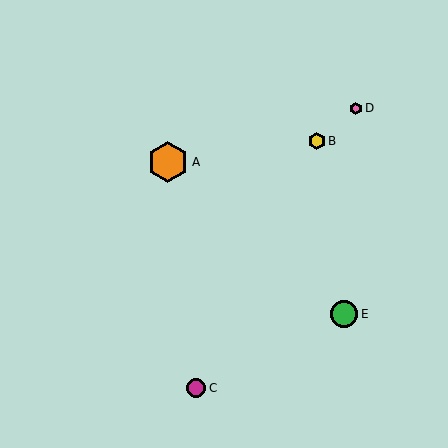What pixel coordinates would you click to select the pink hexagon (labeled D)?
Click at (356, 108) to select the pink hexagon D.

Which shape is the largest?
The orange hexagon (labeled A) is the largest.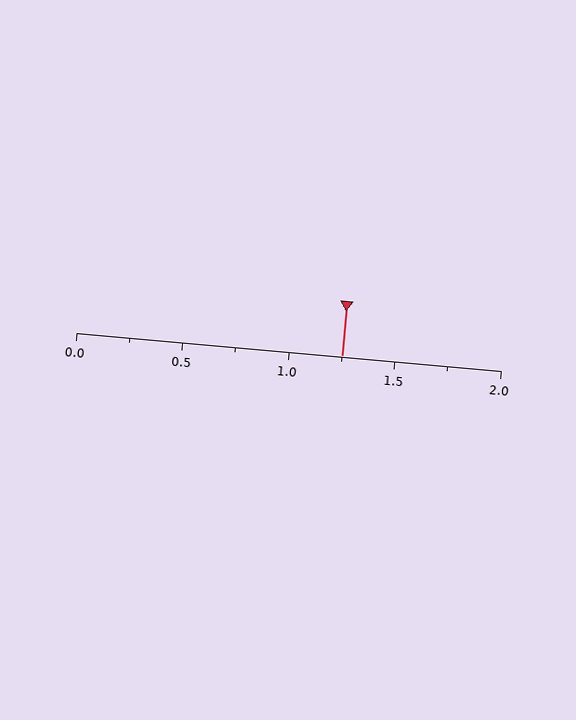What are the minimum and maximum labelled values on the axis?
The axis runs from 0.0 to 2.0.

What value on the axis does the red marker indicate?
The marker indicates approximately 1.25.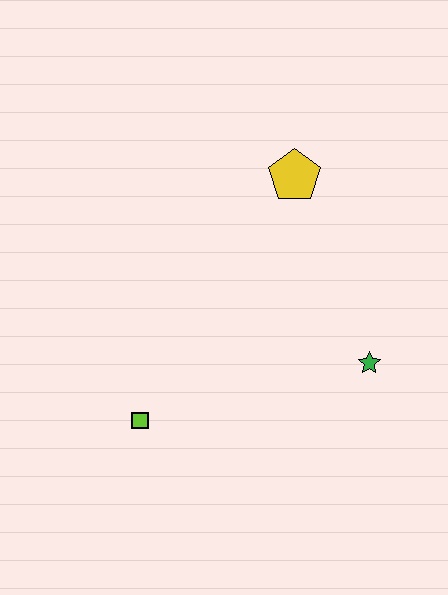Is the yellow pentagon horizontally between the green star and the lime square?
Yes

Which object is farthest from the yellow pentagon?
The lime square is farthest from the yellow pentagon.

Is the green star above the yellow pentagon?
No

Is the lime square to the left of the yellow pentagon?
Yes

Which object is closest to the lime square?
The green star is closest to the lime square.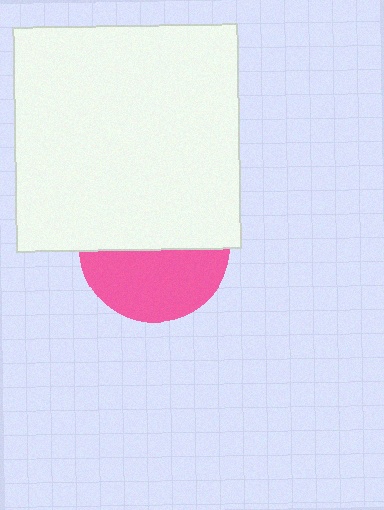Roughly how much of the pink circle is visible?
About half of it is visible (roughly 47%).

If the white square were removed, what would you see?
You would see the complete pink circle.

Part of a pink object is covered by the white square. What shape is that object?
It is a circle.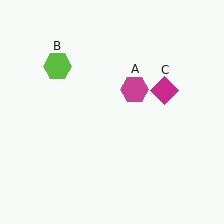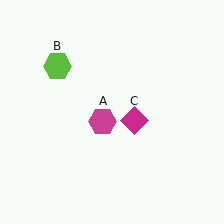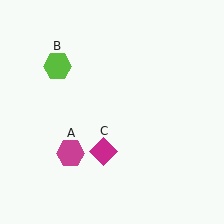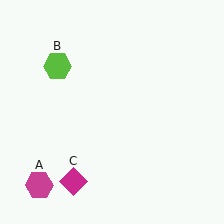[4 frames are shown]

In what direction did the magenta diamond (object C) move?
The magenta diamond (object C) moved down and to the left.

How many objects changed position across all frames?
2 objects changed position: magenta hexagon (object A), magenta diamond (object C).